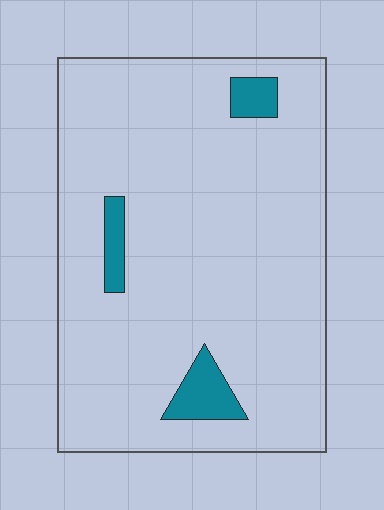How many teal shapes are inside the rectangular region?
3.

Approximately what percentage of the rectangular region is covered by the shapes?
Approximately 5%.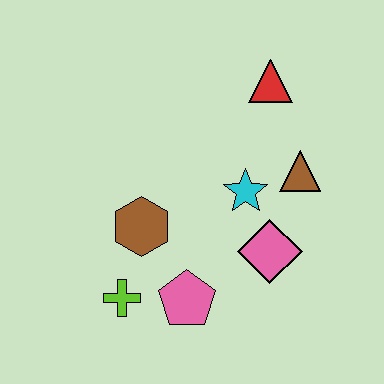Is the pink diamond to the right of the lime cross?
Yes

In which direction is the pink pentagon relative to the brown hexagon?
The pink pentagon is below the brown hexagon.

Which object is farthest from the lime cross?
The red triangle is farthest from the lime cross.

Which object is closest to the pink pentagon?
The lime cross is closest to the pink pentagon.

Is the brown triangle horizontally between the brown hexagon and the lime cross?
No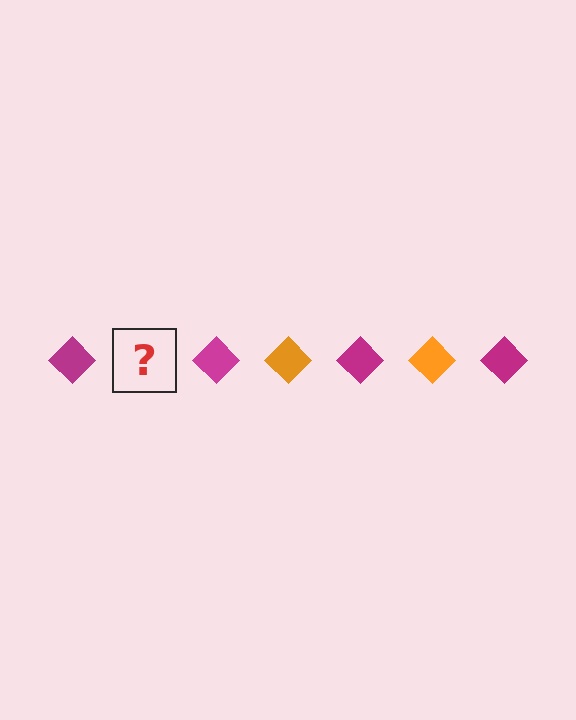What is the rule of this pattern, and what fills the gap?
The rule is that the pattern cycles through magenta, orange diamonds. The gap should be filled with an orange diamond.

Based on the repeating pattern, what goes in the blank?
The blank should be an orange diamond.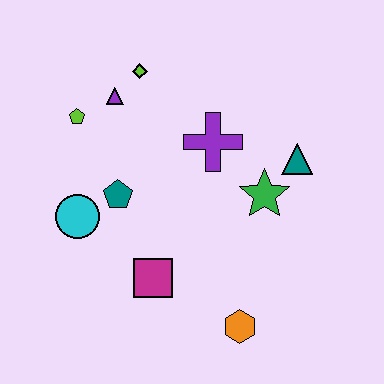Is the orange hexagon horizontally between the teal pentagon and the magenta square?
No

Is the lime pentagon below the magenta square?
No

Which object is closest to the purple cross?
The green star is closest to the purple cross.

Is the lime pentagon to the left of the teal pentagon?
Yes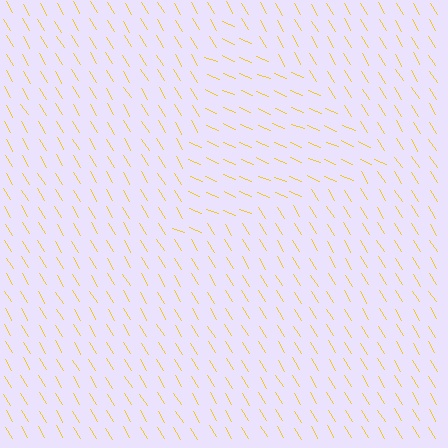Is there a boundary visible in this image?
Yes, there is a texture boundary formed by a change in line orientation.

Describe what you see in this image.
The image is filled with small yellow line segments. A triangle region in the image has lines oriented differently from the surrounding lines, creating a visible texture boundary.